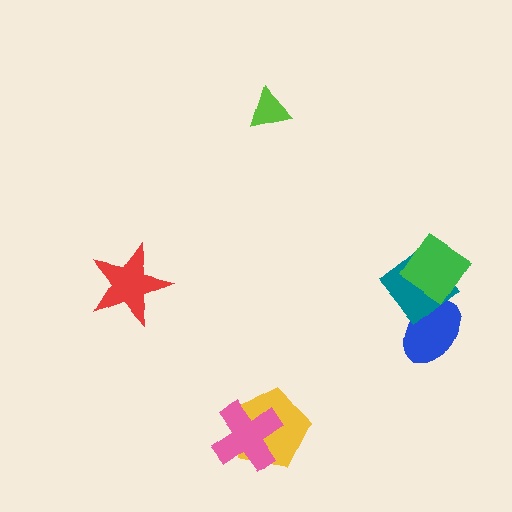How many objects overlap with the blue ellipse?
2 objects overlap with the blue ellipse.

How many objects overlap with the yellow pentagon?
1 object overlaps with the yellow pentagon.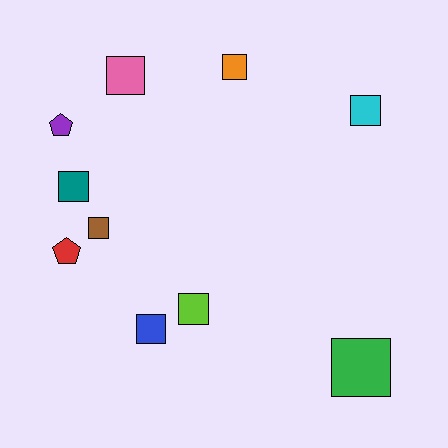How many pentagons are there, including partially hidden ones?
There are 2 pentagons.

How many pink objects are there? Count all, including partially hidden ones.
There is 1 pink object.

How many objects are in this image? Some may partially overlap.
There are 10 objects.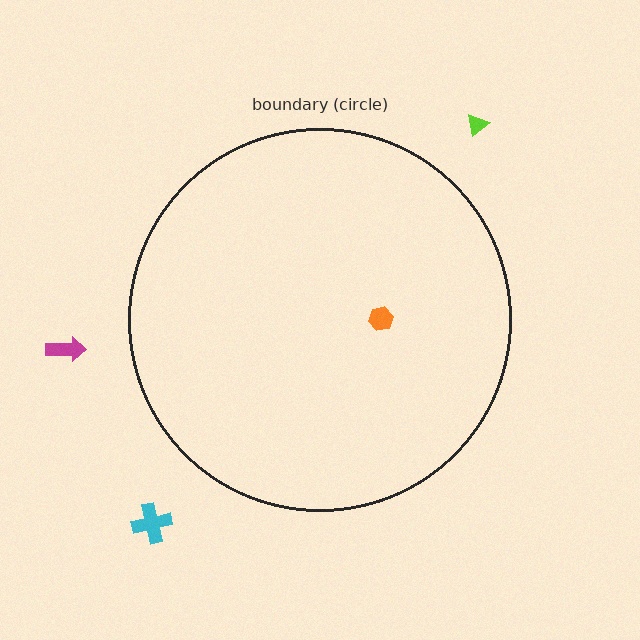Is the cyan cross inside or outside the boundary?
Outside.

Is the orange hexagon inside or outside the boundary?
Inside.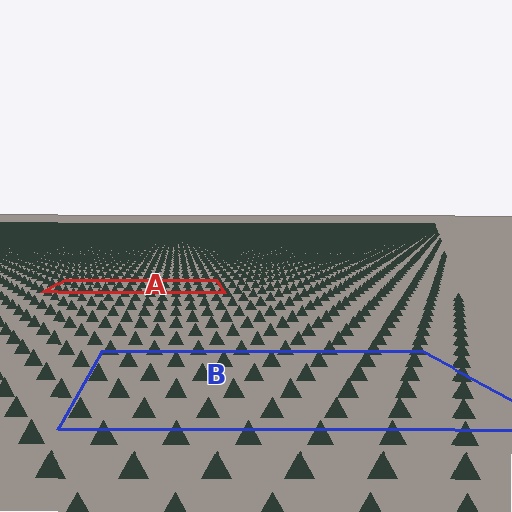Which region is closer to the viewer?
Region B is closer. The texture elements there are larger and more spread out.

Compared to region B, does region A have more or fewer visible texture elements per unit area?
Region A has more texture elements per unit area — they are packed more densely because it is farther away.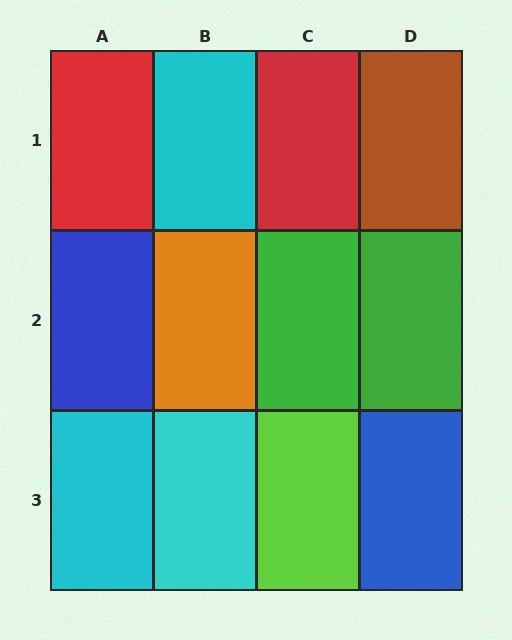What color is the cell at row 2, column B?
Orange.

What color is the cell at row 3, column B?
Cyan.